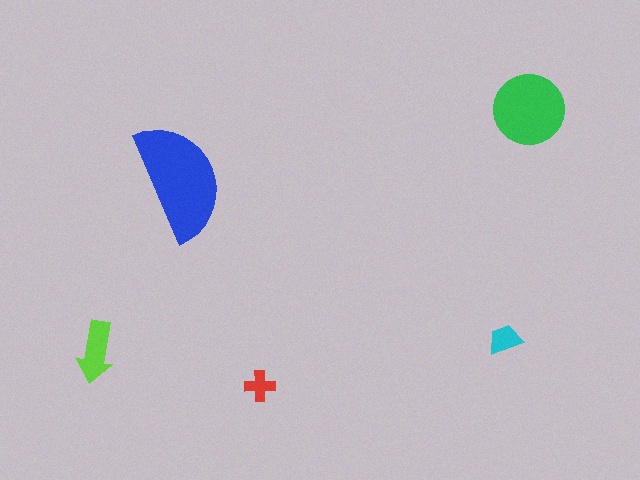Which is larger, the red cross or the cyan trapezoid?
The cyan trapezoid.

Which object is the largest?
The blue semicircle.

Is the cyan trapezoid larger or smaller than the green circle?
Smaller.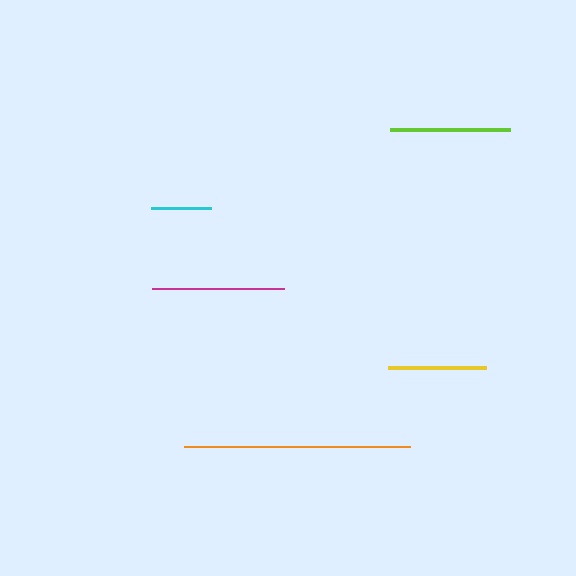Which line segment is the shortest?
The cyan line is the shortest at approximately 60 pixels.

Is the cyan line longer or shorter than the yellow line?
The yellow line is longer than the cyan line.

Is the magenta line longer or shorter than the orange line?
The orange line is longer than the magenta line.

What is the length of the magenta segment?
The magenta segment is approximately 132 pixels long.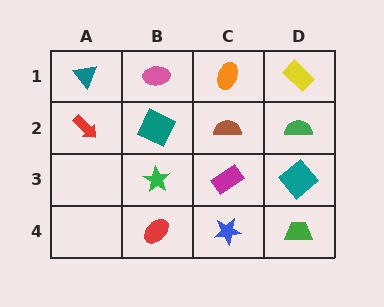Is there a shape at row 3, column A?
No, that cell is empty.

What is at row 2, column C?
A brown semicircle.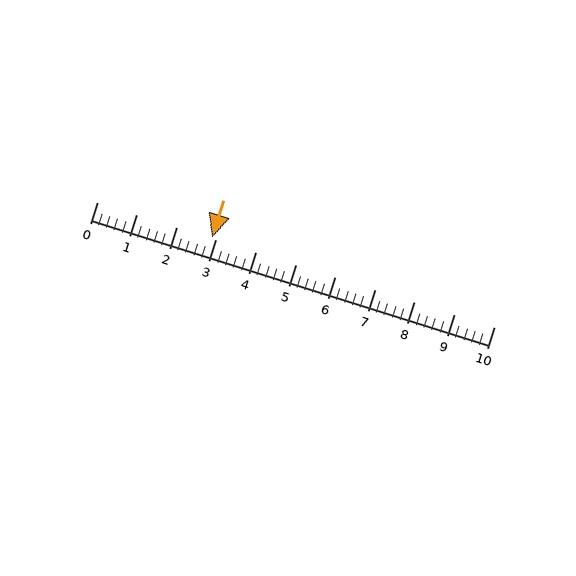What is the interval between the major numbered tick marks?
The major tick marks are spaced 1 units apart.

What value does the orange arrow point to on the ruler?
The orange arrow points to approximately 2.9.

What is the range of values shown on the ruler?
The ruler shows values from 0 to 10.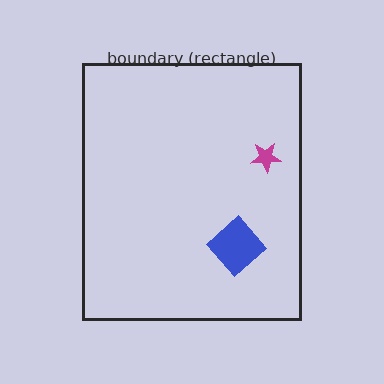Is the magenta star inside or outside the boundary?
Inside.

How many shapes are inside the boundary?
2 inside, 0 outside.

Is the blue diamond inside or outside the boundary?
Inside.